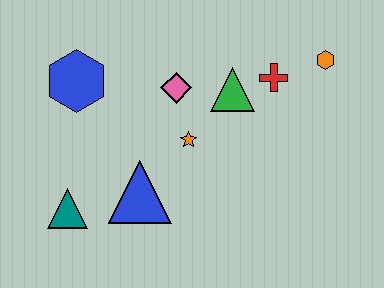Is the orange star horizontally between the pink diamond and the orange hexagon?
Yes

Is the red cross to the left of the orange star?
No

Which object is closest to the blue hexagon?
The pink diamond is closest to the blue hexagon.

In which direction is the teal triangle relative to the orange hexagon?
The teal triangle is to the left of the orange hexagon.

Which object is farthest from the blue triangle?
The orange hexagon is farthest from the blue triangle.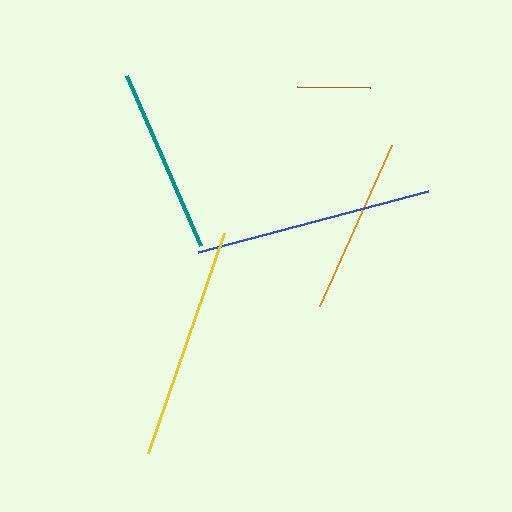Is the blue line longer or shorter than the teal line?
The blue line is longer than the teal line.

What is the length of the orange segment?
The orange segment is approximately 176 pixels long.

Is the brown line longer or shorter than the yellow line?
The yellow line is longer than the brown line.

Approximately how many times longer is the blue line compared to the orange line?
The blue line is approximately 1.4 times the length of the orange line.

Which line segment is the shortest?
The brown line is the shortest at approximately 73 pixels.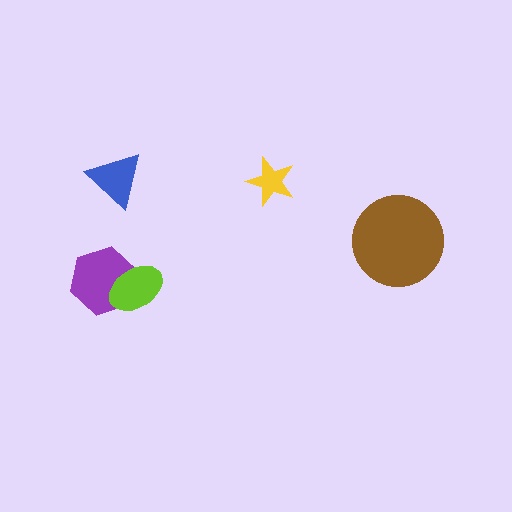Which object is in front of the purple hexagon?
The lime ellipse is in front of the purple hexagon.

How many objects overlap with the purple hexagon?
1 object overlaps with the purple hexagon.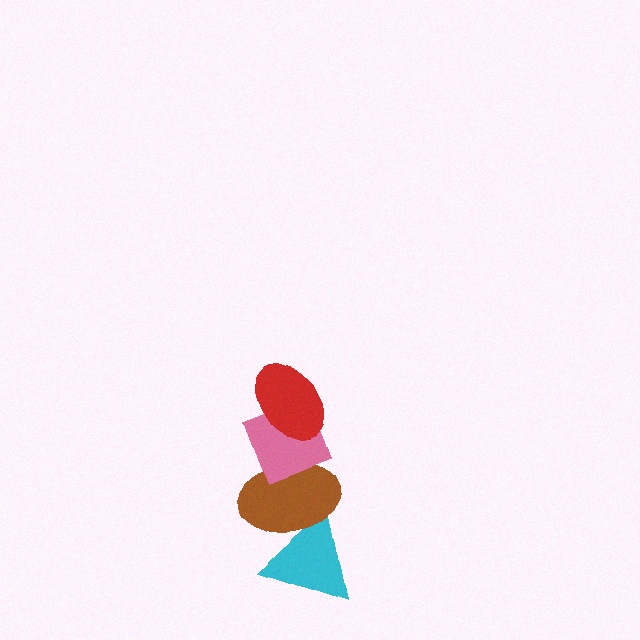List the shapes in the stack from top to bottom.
From top to bottom: the red ellipse, the pink diamond, the brown ellipse, the cyan triangle.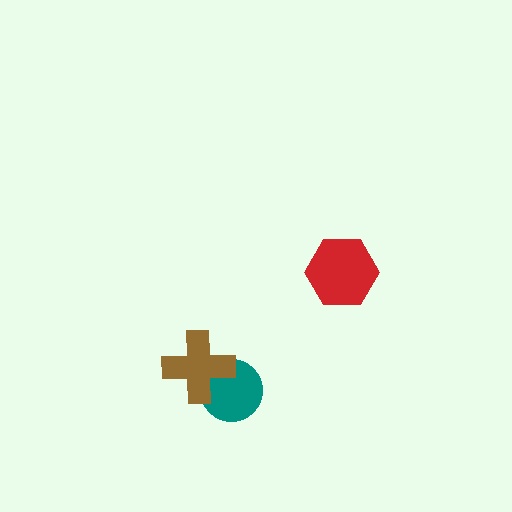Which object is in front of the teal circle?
The brown cross is in front of the teal circle.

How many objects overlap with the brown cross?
1 object overlaps with the brown cross.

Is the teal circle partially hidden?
Yes, it is partially covered by another shape.